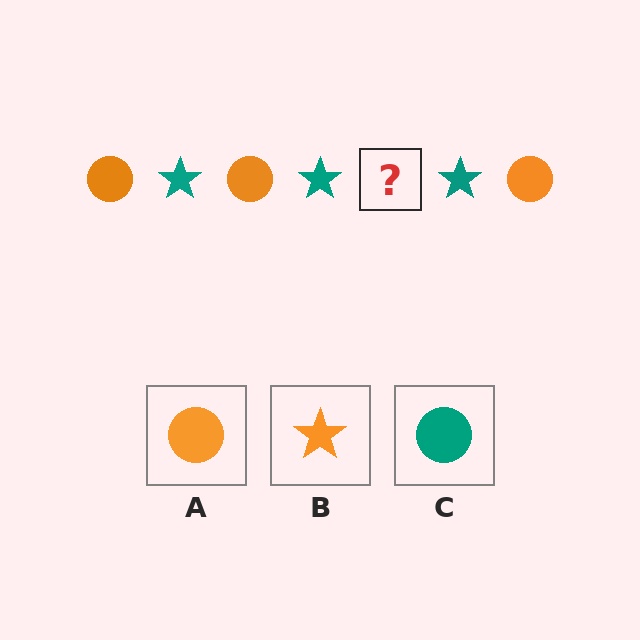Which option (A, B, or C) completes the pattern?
A.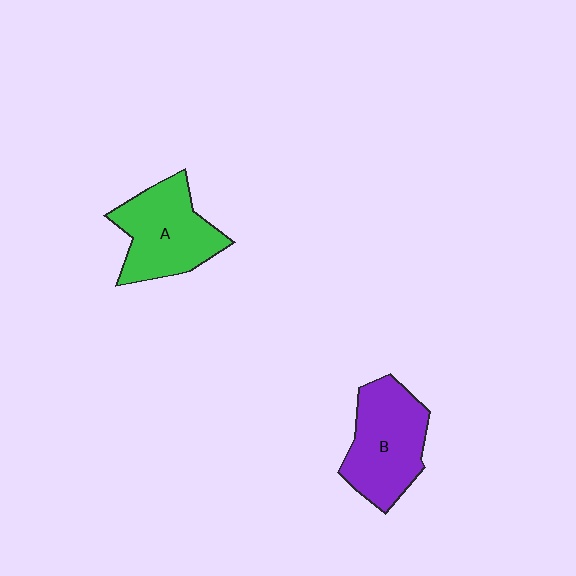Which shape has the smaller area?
Shape A (green).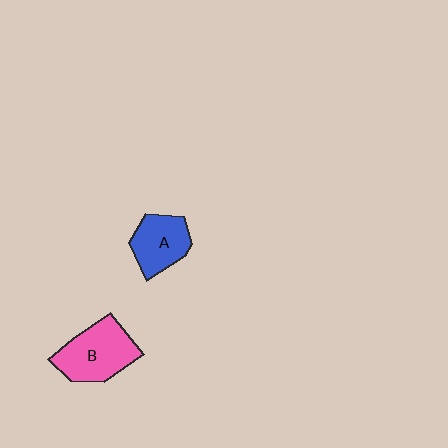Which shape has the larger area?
Shape B (pink).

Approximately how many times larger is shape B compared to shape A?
Approximately 1.3 times.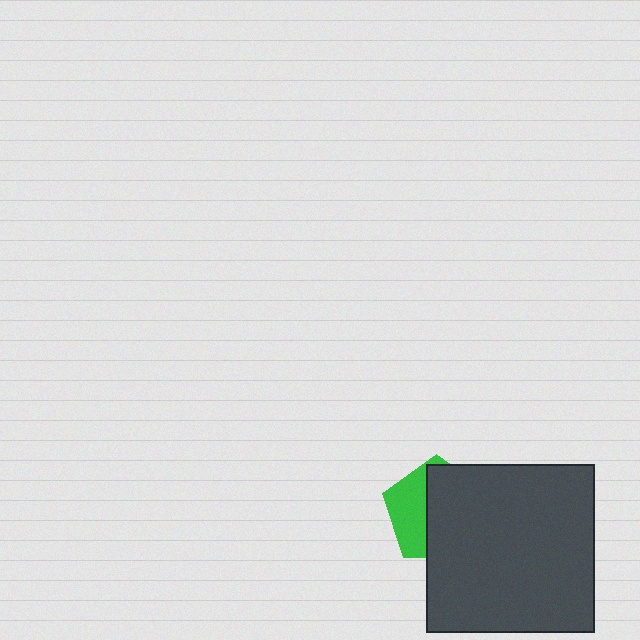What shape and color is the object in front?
The object in front is a dark gray square.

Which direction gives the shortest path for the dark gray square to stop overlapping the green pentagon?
Moving right gives the shortest separation.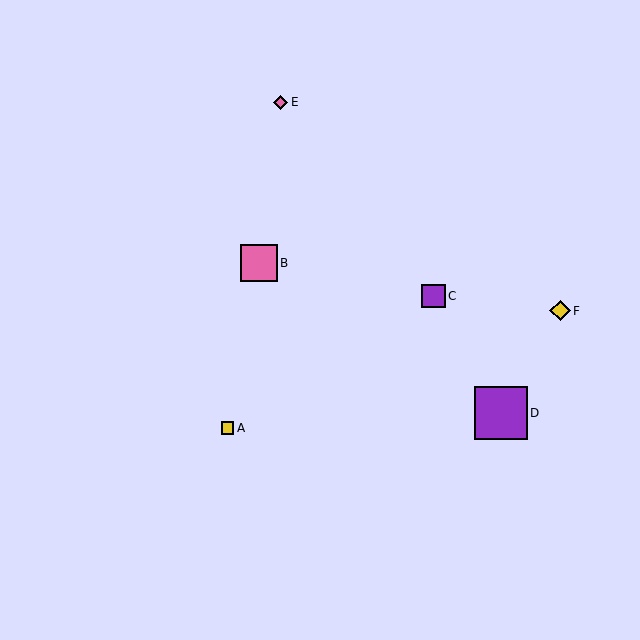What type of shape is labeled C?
Shape C is a purple square.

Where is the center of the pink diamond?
The center of the pink diamond is at (281, 102).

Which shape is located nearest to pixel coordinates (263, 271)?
The pink square (labeled B) at (259, 263) is nearest to that location.